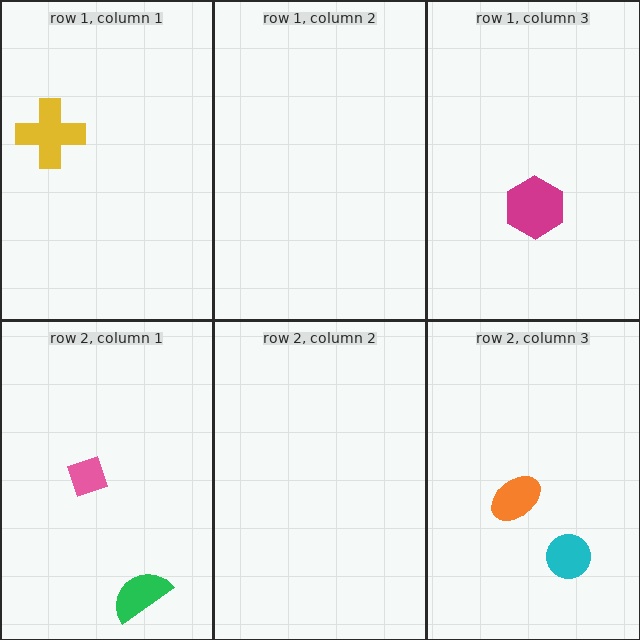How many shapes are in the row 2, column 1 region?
2.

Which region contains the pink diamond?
The row 2, column 1 region.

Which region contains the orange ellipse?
The row 2, column 3 region.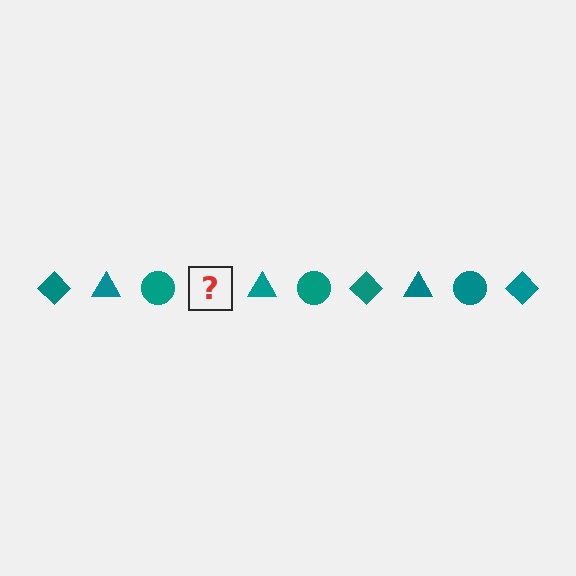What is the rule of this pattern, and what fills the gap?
The rule is that the pattern cycles through diamond, triangle, circle shapes in teal. The gap should be filled with a teal diamond.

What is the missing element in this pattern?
The missing element is a teal diamond.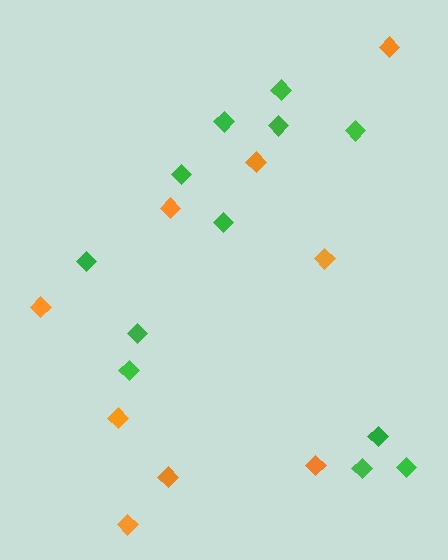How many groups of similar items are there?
There are 2 groups: one group of green diamonds (12) and one group of orange diamonds (9).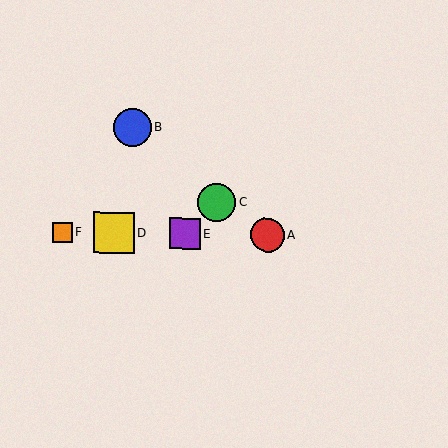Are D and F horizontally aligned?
Yes, both are at y≈233.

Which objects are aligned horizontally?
Objects A, D, E, F are aligned horizontally.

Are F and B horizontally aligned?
No, F is at y≈232 and B is at y≈127.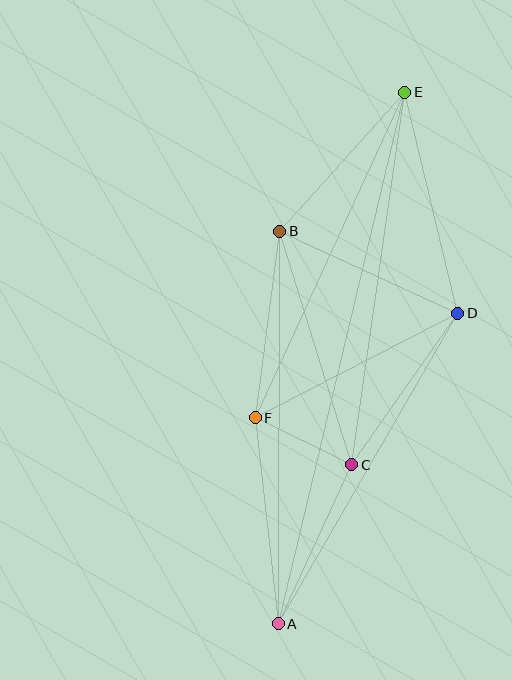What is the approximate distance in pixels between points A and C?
The distance between A and C is approximately 175 pixels.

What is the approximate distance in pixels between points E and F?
The distance between E and F is approximately 358 pixels.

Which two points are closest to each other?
Points C and F are closest to each other.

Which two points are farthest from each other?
Points A and E are farthest from each other.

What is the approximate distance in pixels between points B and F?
The distance between B and F is approximately 188 pixels.